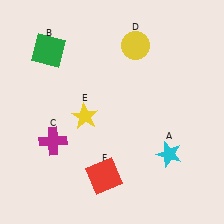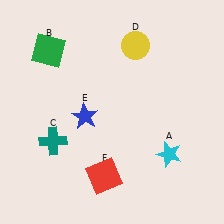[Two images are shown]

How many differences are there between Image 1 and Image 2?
There are 2 differences between the two images.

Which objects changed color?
C changed from magenta to teal. E changed from yellow to blue.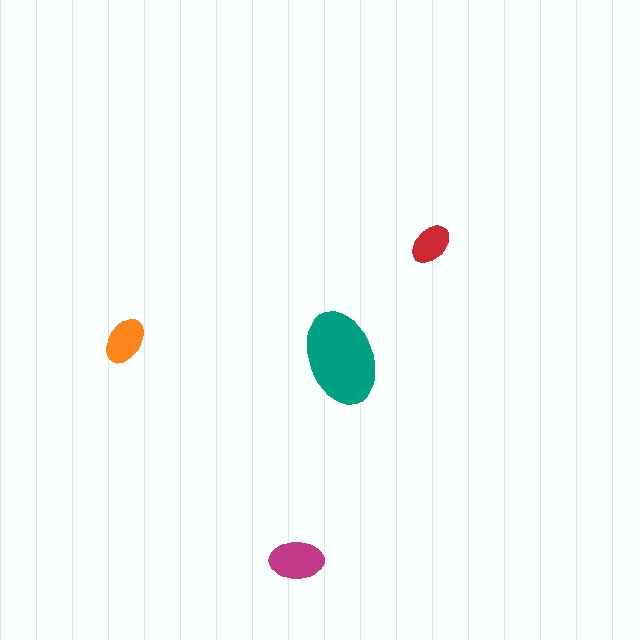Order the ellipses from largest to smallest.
the teal one, the magenta one, the orange one, the red one.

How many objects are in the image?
There are 4 objects in the image.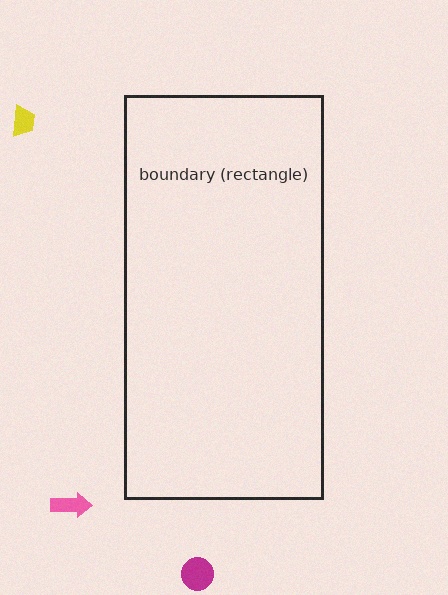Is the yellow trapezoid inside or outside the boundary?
Outside.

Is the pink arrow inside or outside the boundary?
Outside.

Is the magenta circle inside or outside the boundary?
Outside.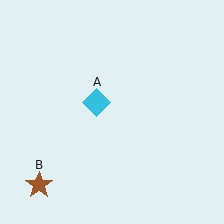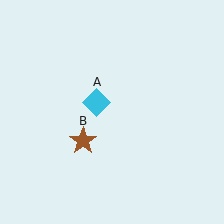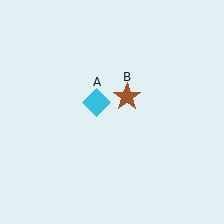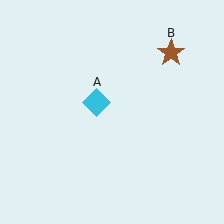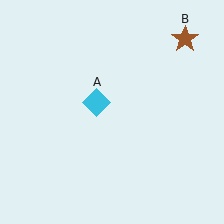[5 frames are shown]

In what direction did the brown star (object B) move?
The brown star (object B) moved up and to the right.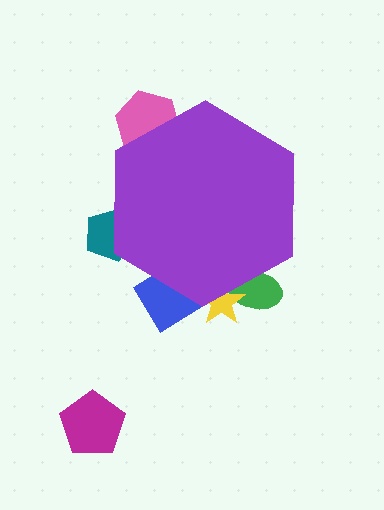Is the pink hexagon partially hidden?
Yes, the pink hexagon is partially hidden behind the purple hexagon.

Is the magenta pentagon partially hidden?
No, the magenta pentagon is fully visible.